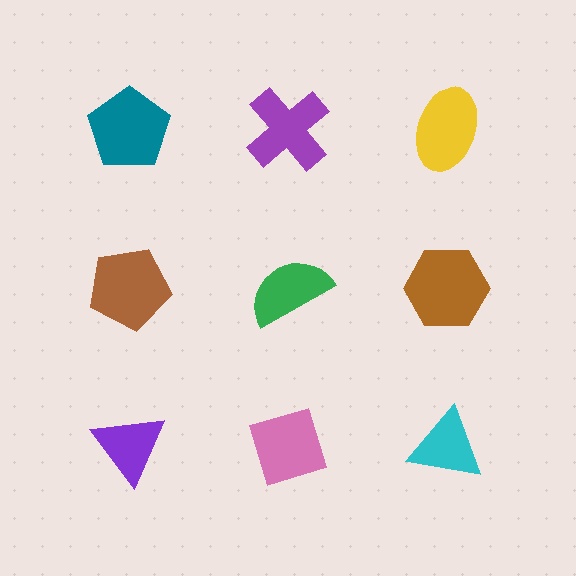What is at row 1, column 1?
A teal pentagon.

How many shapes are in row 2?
3 shapes.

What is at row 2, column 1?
A brown pentagon.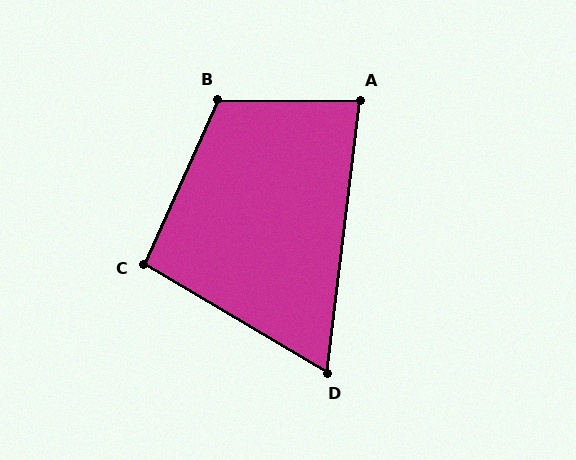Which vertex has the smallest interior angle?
D, at approximately 66 degrees.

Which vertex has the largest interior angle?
B, at approximately 114 degrees.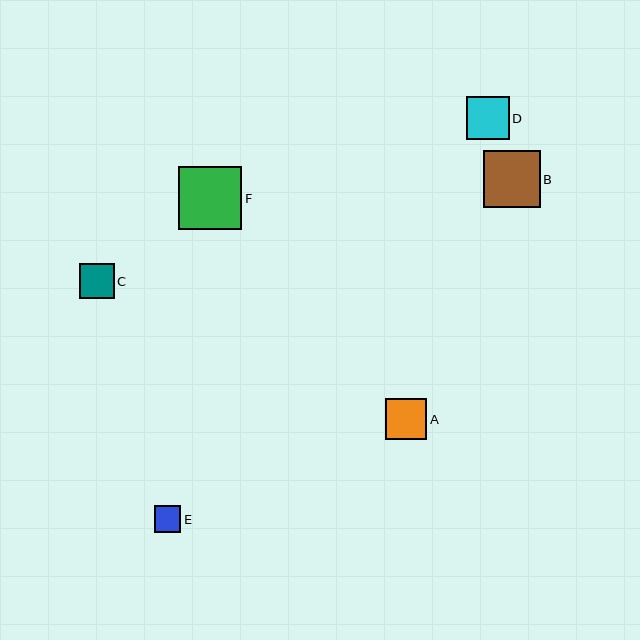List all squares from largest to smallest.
From largest to smallest: F, B, D, A, C, E.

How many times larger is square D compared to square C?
Square D is approximately 1.2 times the size of square C.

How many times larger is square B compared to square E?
Square B is approximately 2.1 times the size of square E.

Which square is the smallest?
Square E is the smallest with a size of approximately 27 pixels.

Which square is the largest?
Square F is the largest with a size of approximately 63 pixels.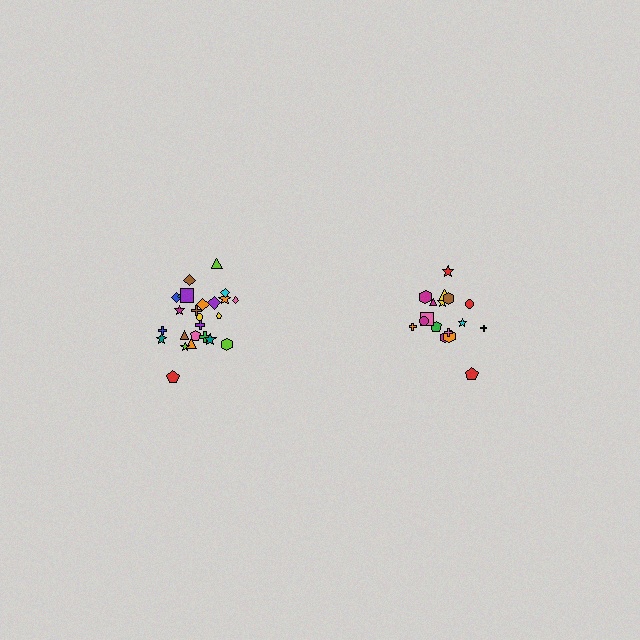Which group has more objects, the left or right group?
The left group.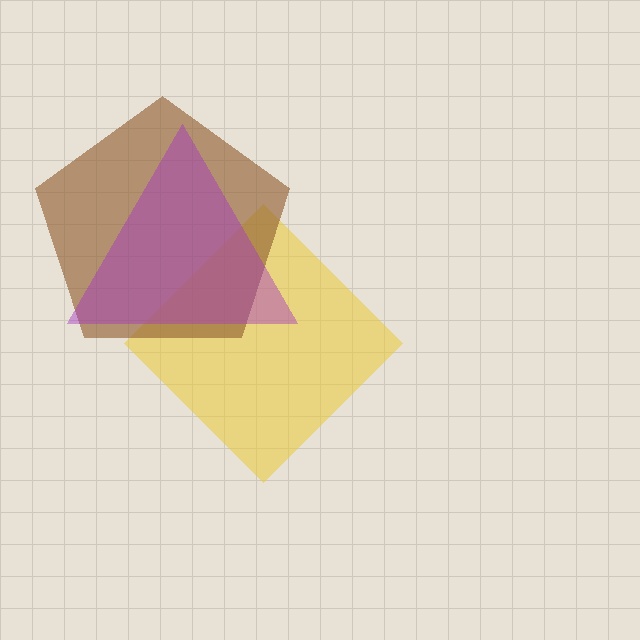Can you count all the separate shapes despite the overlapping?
Yes, there are 3 separate shapes.